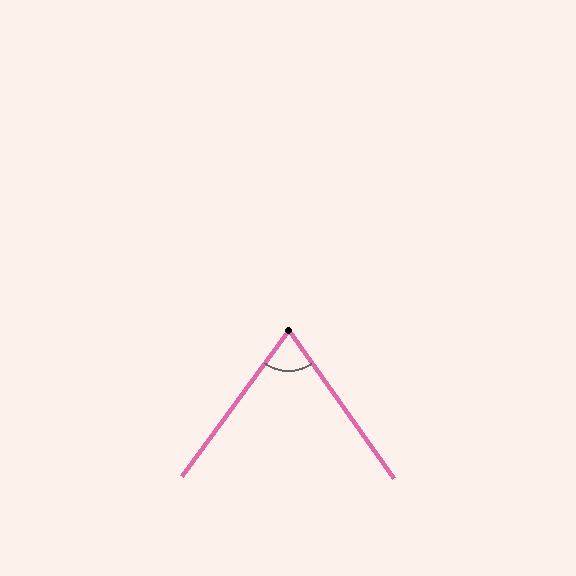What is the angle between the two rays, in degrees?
Approximately 72 degrees.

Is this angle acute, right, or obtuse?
It is acute.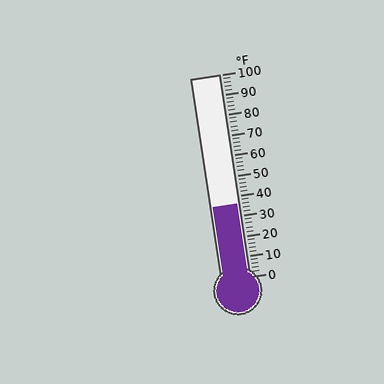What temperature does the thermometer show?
The thermometer shows approximately 36°F.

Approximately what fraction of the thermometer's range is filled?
The thermometer is filled to approximately 35% of its range.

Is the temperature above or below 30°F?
The temperature is above 30°F.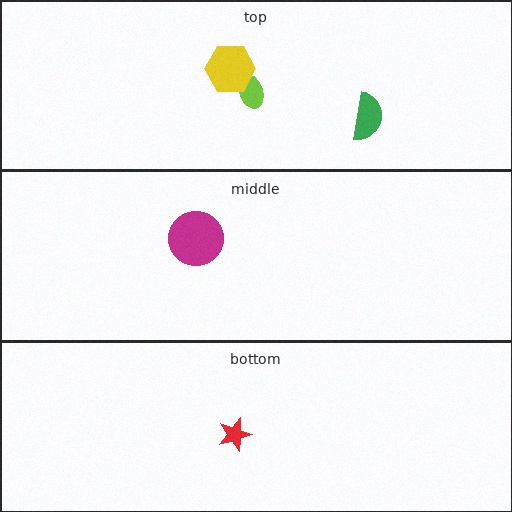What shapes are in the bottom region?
The red star.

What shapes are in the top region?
The lime ellipse, the yellow hexagon, the green semicircle.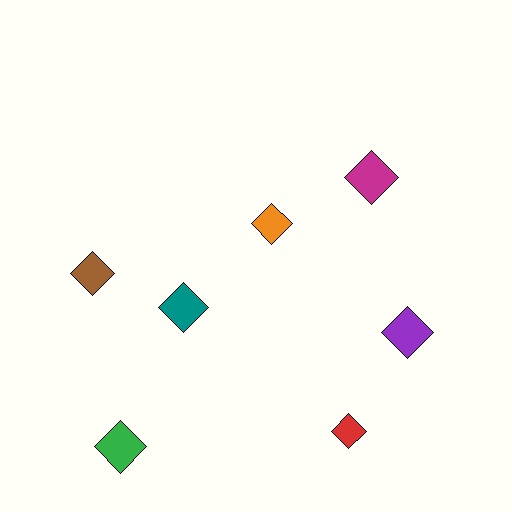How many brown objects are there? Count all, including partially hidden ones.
There is 1 brown object.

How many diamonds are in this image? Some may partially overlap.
There are 7 diamonds.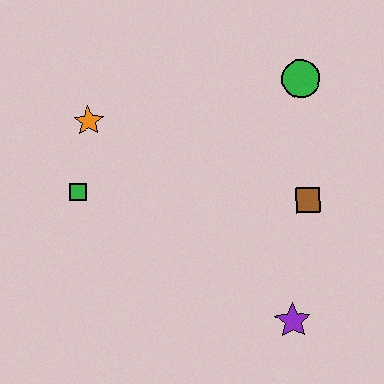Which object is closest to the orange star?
The green square is closest to the orange star.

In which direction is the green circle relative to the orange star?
The green circle is to the right of the orange star.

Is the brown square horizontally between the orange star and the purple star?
No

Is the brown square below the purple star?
No